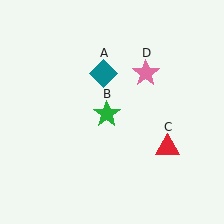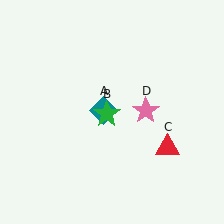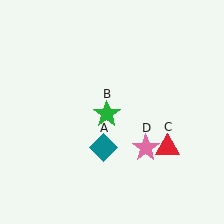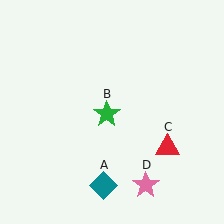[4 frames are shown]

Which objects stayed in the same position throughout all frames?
Green star (object B) and red triangle (object C) remained stationary.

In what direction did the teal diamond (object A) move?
The teal diamond (object A) moved down.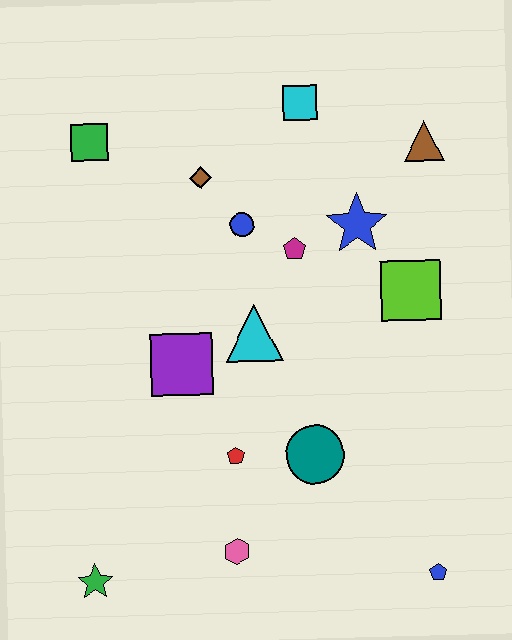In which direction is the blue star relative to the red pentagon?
The blue star is above the red pentagon.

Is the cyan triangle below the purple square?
No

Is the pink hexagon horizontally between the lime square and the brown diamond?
Yes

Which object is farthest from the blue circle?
The blue pentagon is farthest from the blue circle.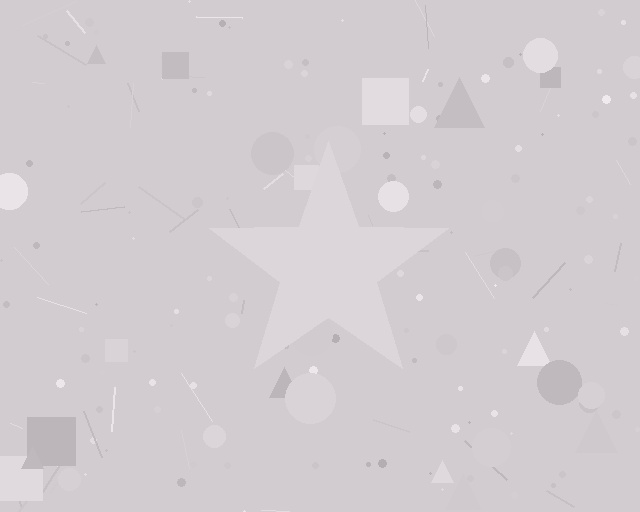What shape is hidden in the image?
A star is hidden in the image.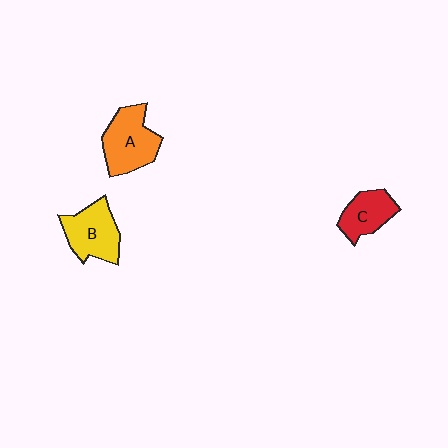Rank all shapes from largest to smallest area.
From largest to smallest: A (orange), B (yellow), C (red).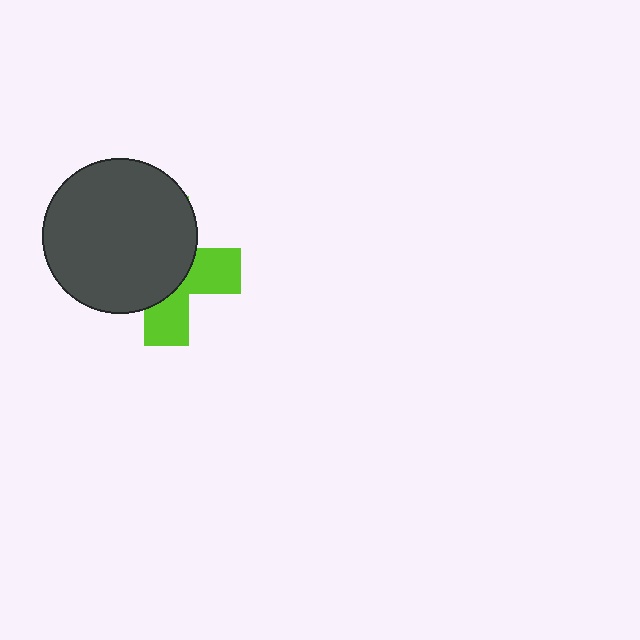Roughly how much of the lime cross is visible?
A small part of it is visible (roughly 39%).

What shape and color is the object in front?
The object in front is a dark gray circle.